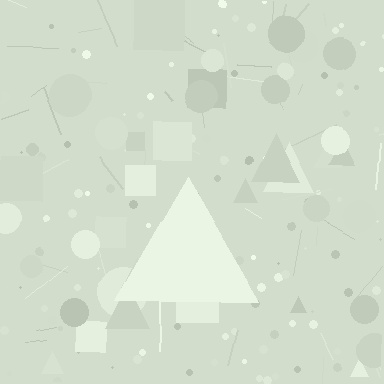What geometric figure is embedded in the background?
A triangle is embedded in the background.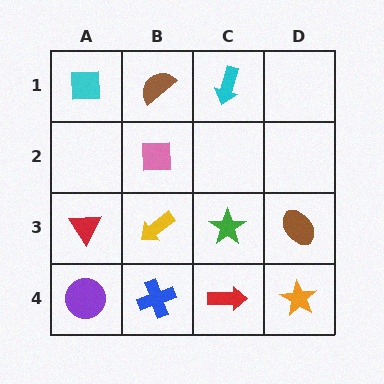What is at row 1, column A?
A cyan square.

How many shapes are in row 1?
3 shapes.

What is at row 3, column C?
A green star.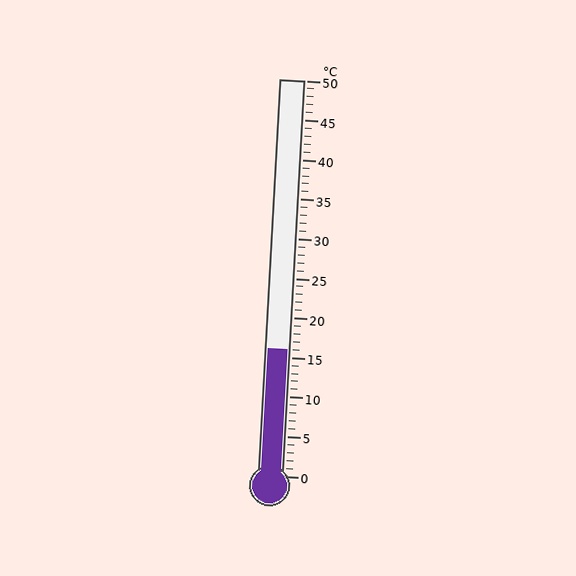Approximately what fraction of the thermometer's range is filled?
The thermometer is filled to approximately 30% of its range.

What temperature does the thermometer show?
The thermometer shows approximately 16°C.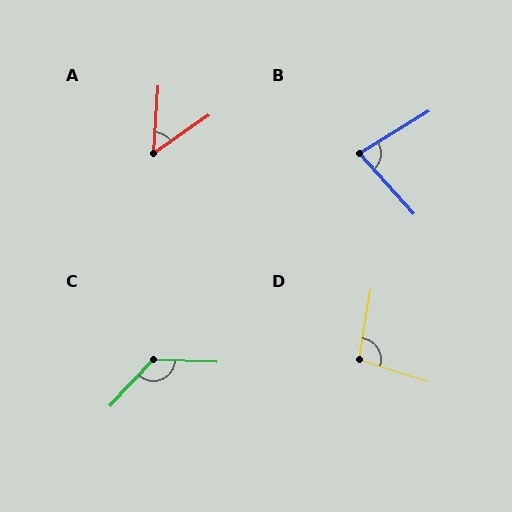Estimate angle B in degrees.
Approximately 80 degrees.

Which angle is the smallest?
A, at approximately 51 degrees.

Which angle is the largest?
C, at approximately 130 degrees.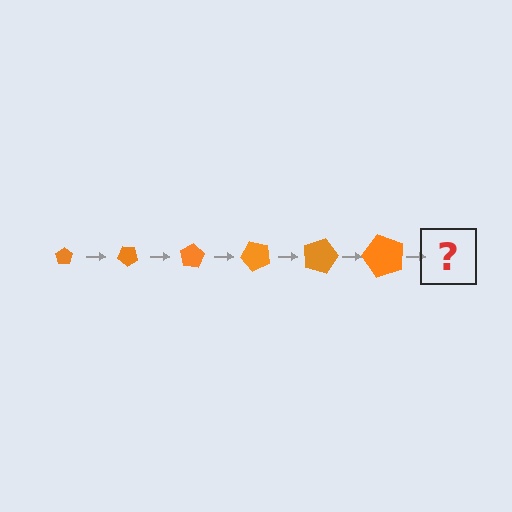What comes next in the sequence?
The next element should be a pentagon, larger than the previous one and rotated 240 degrees from the start.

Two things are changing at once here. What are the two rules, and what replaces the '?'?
The two rules are that the pentagon grows larger each step and it rotates 40 degrees each step. The '?' should be a pentagon, larger than the previous one and rotated 240 degrees from the start.